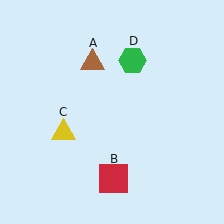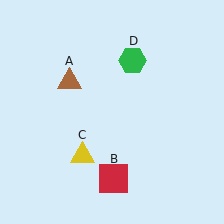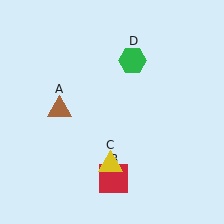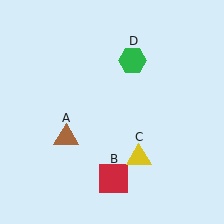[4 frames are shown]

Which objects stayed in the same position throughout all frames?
Red square (object B) and green hexagon (object D) remained stationary.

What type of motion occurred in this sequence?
The brown triangle (object A), yellow triangle (object C) rotated counterclockwise around the center of the scene.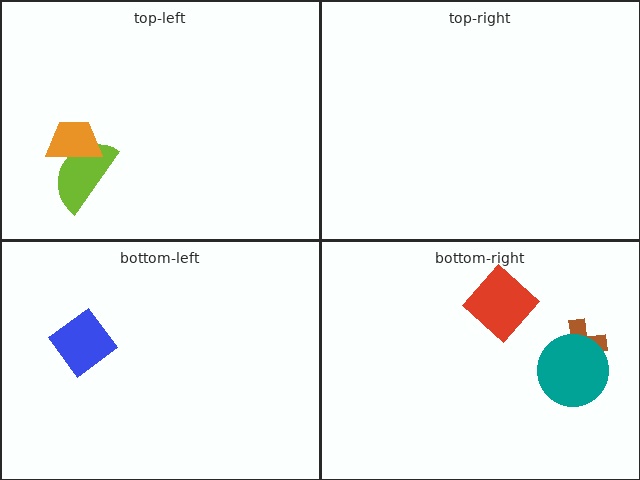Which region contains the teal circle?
The bottom-right region.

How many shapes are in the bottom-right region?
3.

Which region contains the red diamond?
The bottom-right region.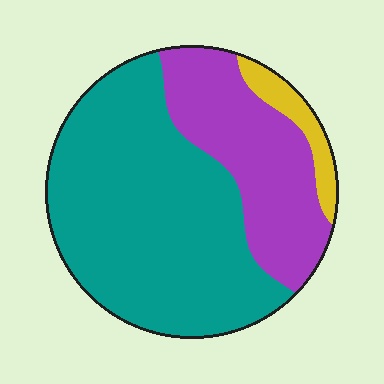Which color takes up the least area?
Yellow, at roughly 5%.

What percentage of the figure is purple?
Purple takes up about one third (1/3) of the figure.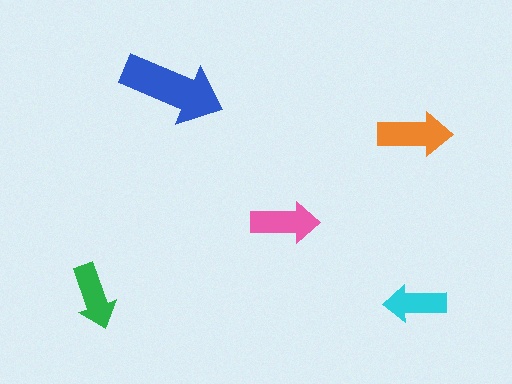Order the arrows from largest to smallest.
the blue one, the orange one, the pink one, the green one, the cyan one.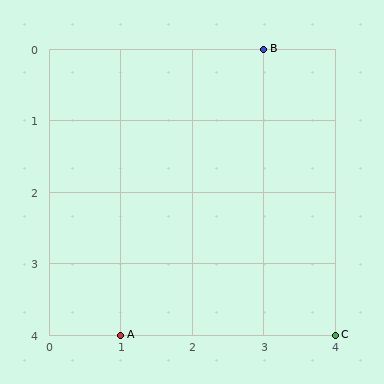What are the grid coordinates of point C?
Point C is at grid coordinates (4, 4).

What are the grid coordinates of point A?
Point A is at grid coordinates (1, 4).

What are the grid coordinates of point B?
Point B is at grid coordinates (3, 0).